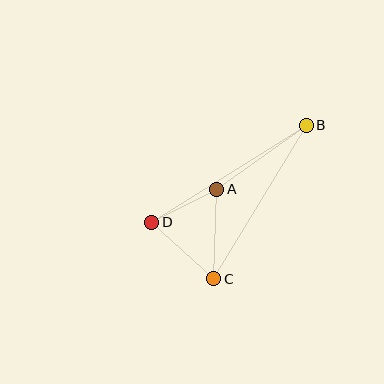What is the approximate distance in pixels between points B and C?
The distance between B and C is approximately 179 pixels.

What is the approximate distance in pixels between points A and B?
The distance between A and B is approximately 110 pixels.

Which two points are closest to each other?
Points A and D are closest to each other.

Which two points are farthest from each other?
Points B and D are farthest from each other.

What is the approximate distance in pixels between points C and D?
The distance between C and D is approximately 84 pixels.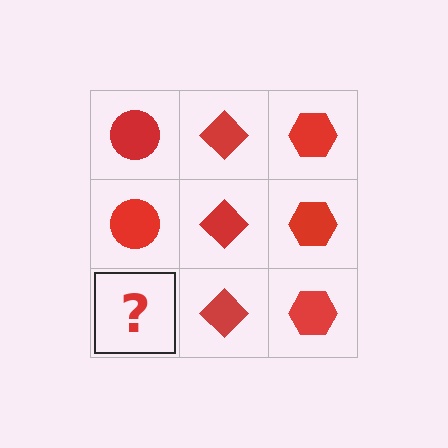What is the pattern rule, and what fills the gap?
The rule is that each column has a consistent shape. The gap should be filled with a red circle.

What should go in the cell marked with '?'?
The missing cell should contain a red circle.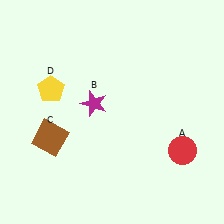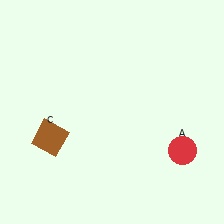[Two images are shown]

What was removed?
The yellow pentagon (D), the magenta star (B) were removed in Image 2.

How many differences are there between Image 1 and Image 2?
There are 2 differences between the two images.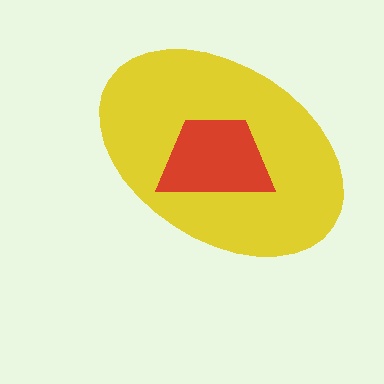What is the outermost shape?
The yellow ellipse.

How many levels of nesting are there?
2.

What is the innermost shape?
The red trapezoid.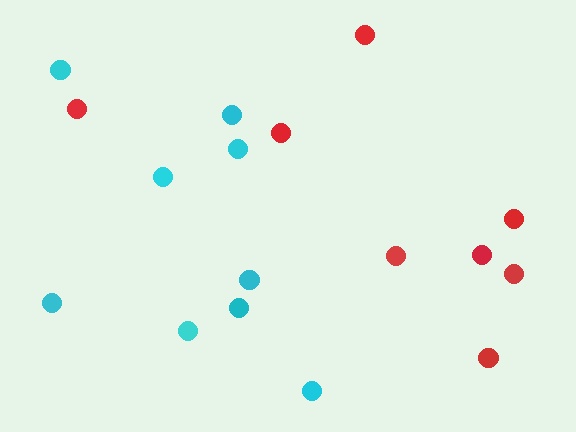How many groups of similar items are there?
There are 2 groups: one group of cyan circles (9) and one group of red circles (8).